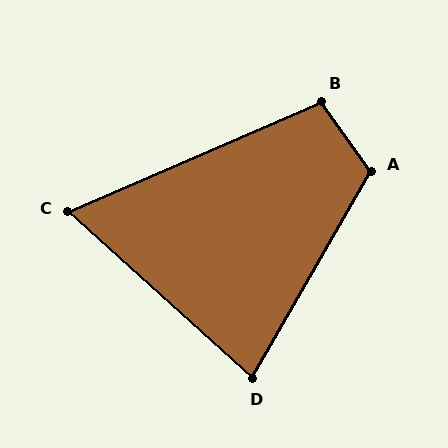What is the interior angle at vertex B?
Approximately 102 degrees (obtuse).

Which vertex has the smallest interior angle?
C, at approximately 66 degrees.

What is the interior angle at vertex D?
Approximately 78 degrees (acute).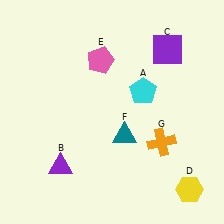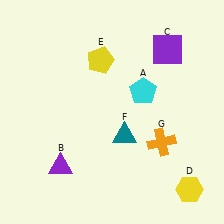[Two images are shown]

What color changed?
The pentagon (E) changed from pink in Image 1 to yellow in Image 2.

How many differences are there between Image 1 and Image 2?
There is 1 difference between the two images.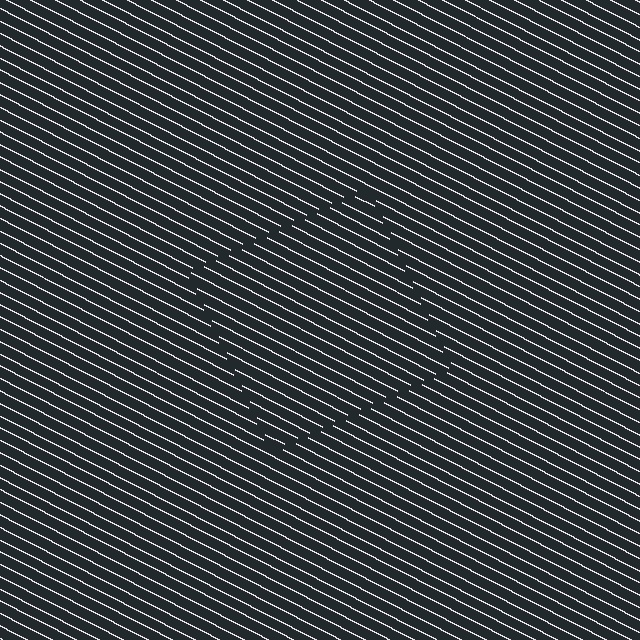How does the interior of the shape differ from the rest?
The interior of the shape contains the same grating, shifted by half a period — the contour is defined by the phase discontinuity where line-ends from the inner and outer gratings abut.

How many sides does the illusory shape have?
4 sides — the line-ends trace a square.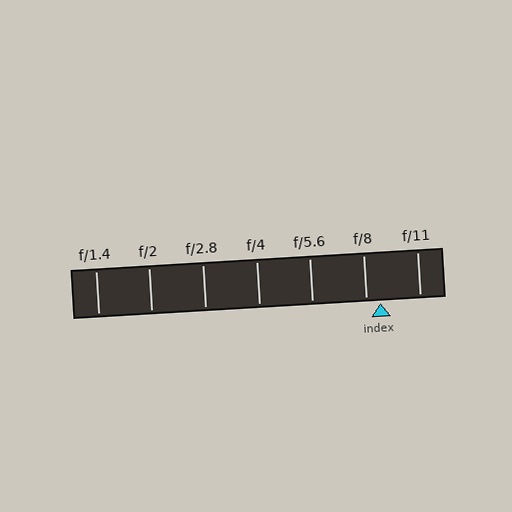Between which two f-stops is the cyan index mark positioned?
The index mark is between f/8 and f/11.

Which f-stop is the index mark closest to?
The index mark is closest to f/8.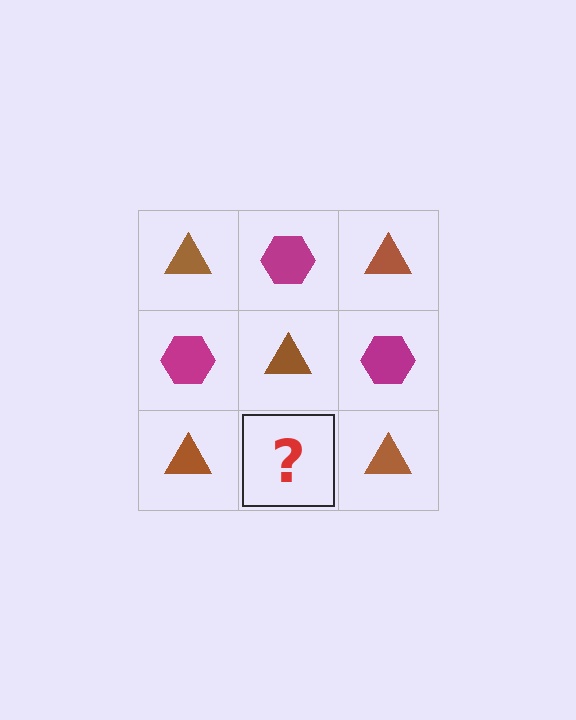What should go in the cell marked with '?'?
The missing cell should contain a magenta hexagon.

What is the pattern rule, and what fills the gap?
The rule is that it alternates brown triangle and magenta hexagon in a checkerboard pattern. The gap should be filled with a magenta hexagon.